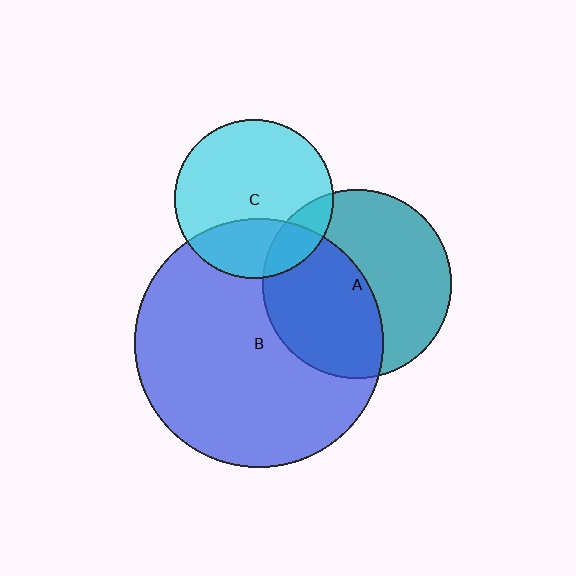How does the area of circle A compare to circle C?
Approximately 1.4 times.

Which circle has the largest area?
Circle B (blue).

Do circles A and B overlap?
Yes.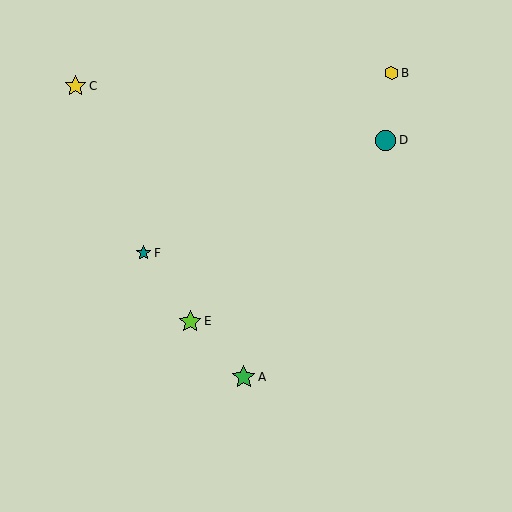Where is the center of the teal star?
The center of the teal star is at (143, 253).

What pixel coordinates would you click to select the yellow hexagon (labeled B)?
Click at (391, 73) to select the yellow hexagon B.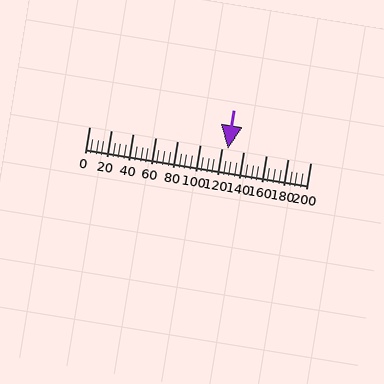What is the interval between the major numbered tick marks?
The major tick marks are spaced 20 units apart.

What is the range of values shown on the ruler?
The ruler shows values from 0 to 200.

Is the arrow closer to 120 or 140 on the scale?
The arrow is closer to 120.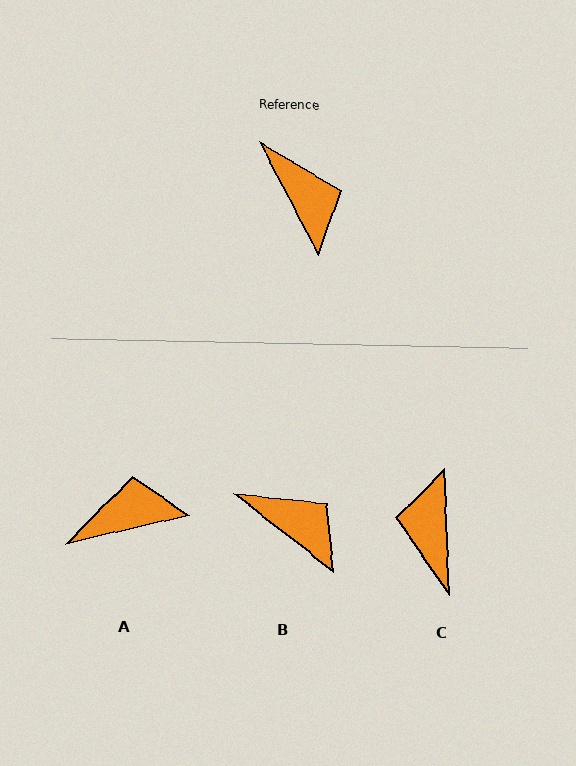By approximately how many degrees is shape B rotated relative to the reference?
Approximately 25 degrees counter-clockwise.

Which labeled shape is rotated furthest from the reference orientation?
C, about 155 degrees away.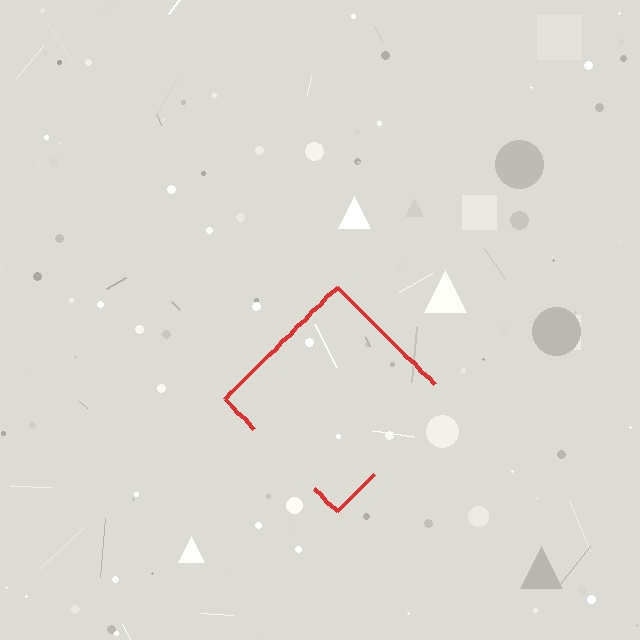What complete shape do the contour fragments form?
The contour fragments form a diamond.